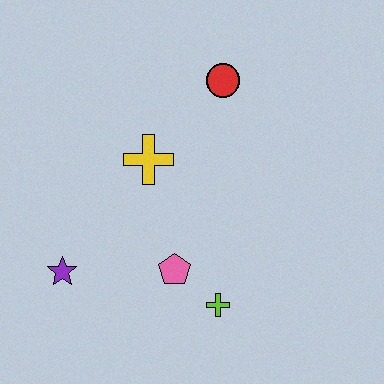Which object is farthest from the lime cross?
The red circle is farthest from the lime cross.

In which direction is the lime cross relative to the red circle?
The lime cross is below the red circle.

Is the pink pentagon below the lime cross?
No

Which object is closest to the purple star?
The pink pentagon is closest to the purple star.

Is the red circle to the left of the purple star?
No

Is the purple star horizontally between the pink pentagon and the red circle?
No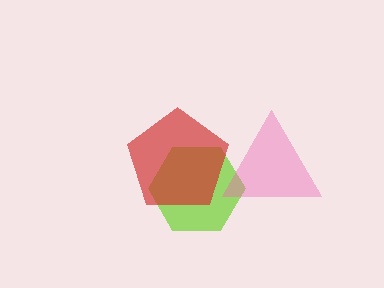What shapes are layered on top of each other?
The layered shapes are: a lime hexagon, a pink triangle, a red pentagon.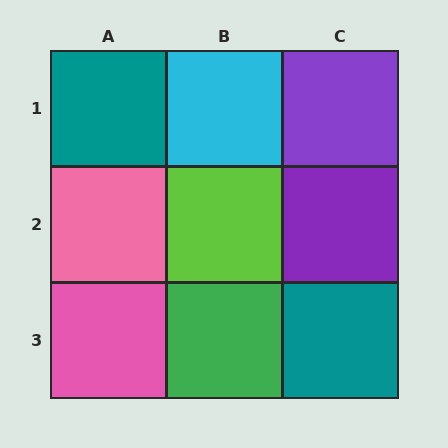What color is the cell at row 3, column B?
Green.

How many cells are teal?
2 cells are teal.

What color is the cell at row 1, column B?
Cyan.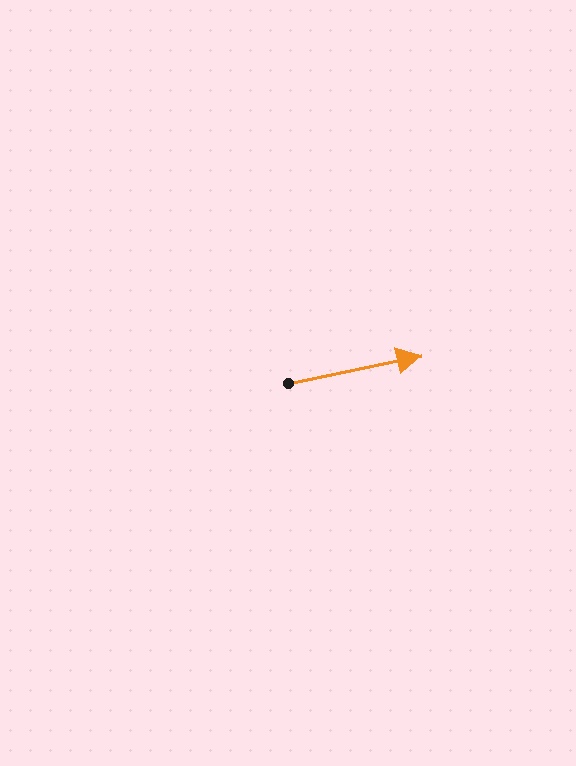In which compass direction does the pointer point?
East.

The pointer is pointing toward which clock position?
Roughly 3 o'clock.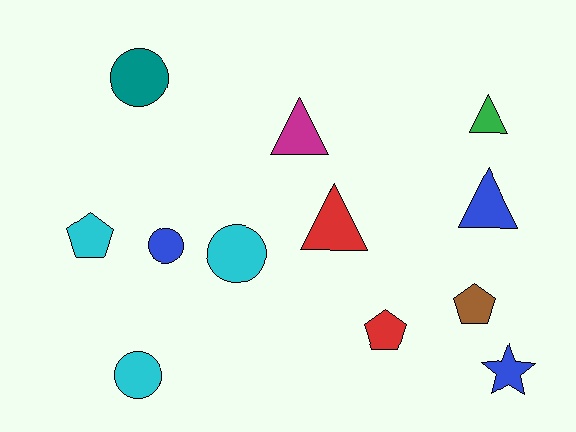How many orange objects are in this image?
There are no orange objects.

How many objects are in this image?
There are 12 objects.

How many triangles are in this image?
There are 4 triangles.